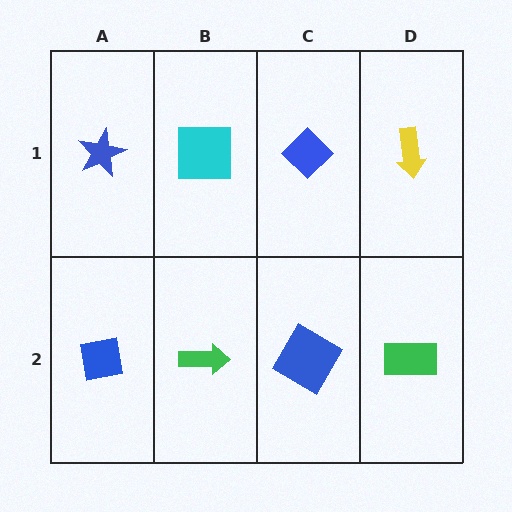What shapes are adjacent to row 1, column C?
A blue diamond (row 2, column C), a cyan square (row 1, column B), a yellow arrow (row 1, column D).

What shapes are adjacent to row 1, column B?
A green arrow (row 2, column B), a blue star (row 1, column A), a blue diamond (row 1, column C).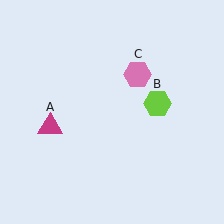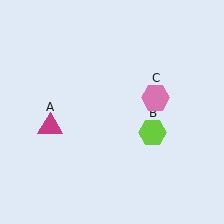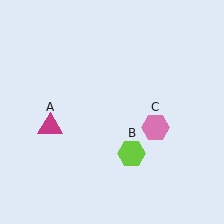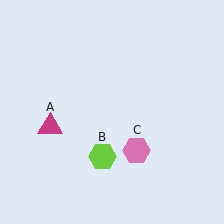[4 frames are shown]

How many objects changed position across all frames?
2 objects changed position: lime hexagon (object B), pink hexagon (object C).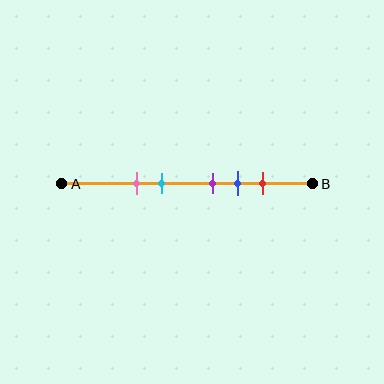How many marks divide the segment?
There are 5 marks dividing the segment.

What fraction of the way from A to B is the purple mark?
The purple mark is approximately 60% (0.6) of the way from A to B.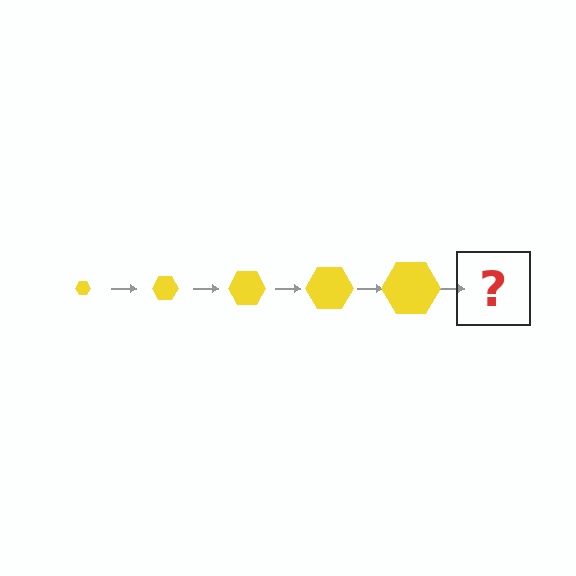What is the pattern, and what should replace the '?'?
The pattern is that the hexagon gets progressively larger each step. The '?' should be a yellow hexagon, larger than the previous one.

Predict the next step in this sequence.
The next step is a yellow hexagon, larger than the previous one.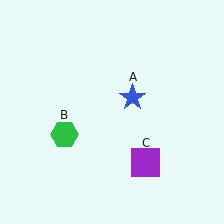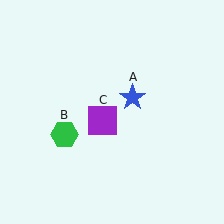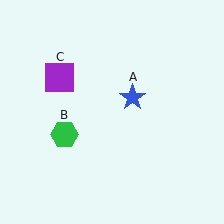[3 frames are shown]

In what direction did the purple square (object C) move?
The purple square (object C) moved up and to the left.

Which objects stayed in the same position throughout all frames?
Blue star (object A) and green hexagon (object B) remained stationary.